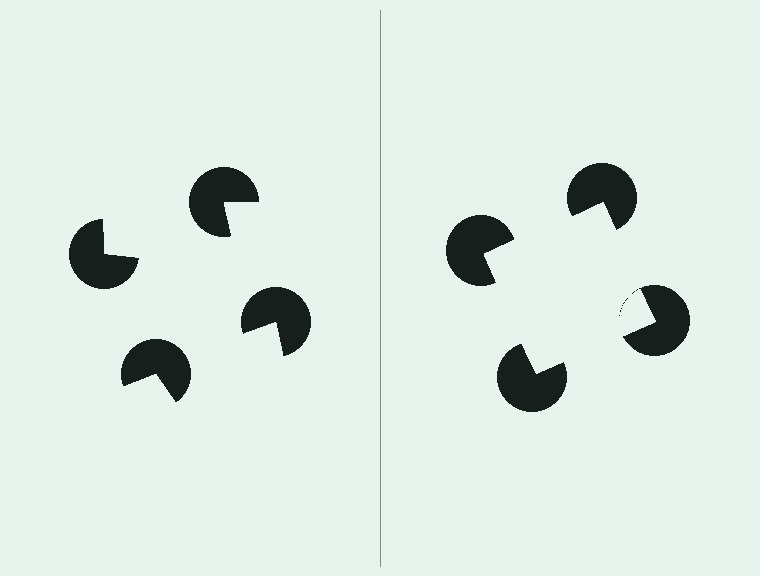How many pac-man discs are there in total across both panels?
8 — 4 on each side.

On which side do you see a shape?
An illusory square appears on the right side. On the left side the wedge cuts are rotated, so no coherent shape forms.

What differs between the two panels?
The pac-man discs are positioned identically on both sides; only the wedge orientations differ. On the right they align to a square; on the left they are misaligned.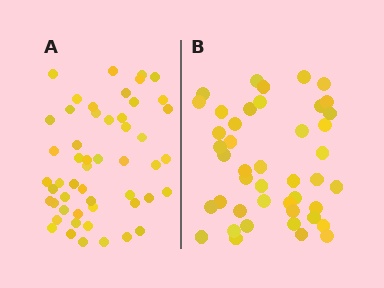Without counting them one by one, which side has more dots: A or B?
Region A (the left region) has more dots.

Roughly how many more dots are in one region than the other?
Region A has roughly 8 or so more dots than region B.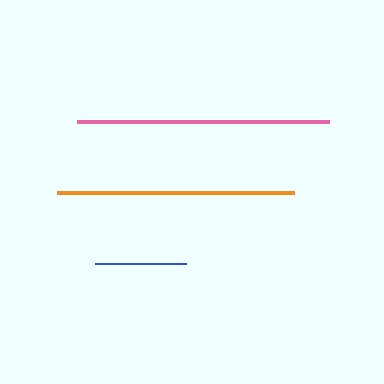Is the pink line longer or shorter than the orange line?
The pink line is longer than the orange line.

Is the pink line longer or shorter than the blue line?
The pink line is longer than the blue line.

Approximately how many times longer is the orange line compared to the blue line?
The orange line is approximately 2.6 times the length of the blue line.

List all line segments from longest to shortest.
From longest to shortest: pink, orange, blue.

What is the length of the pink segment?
The pink segment is approximately 251 pixels long.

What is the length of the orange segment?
The orange segment is approximately 237 pixels long.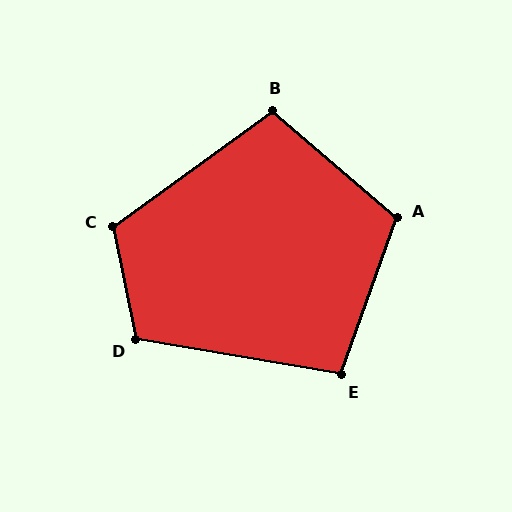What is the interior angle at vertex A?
Approximately 111 degrees (obtuse).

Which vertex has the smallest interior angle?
E, at approximately 100 degrees.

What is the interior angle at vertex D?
Approximately 111 degrees (obtuse).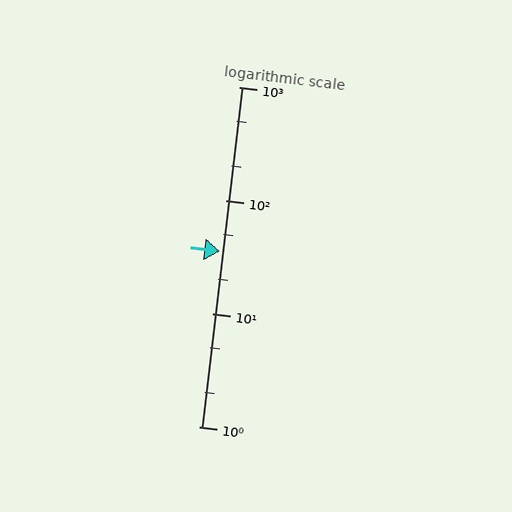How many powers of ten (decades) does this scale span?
The scale spans 3 decades, from 1 to 1000.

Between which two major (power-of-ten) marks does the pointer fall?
The pointer is between 10 and 100.